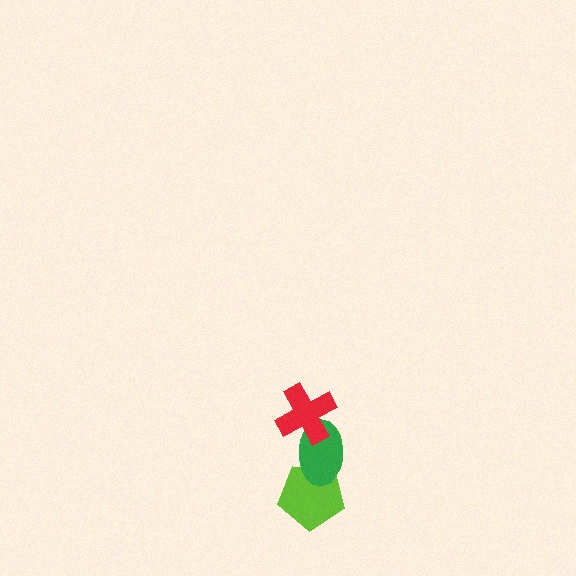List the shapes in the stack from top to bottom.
From top to bottom: the red cross, the green ellipse, the lime pentagon.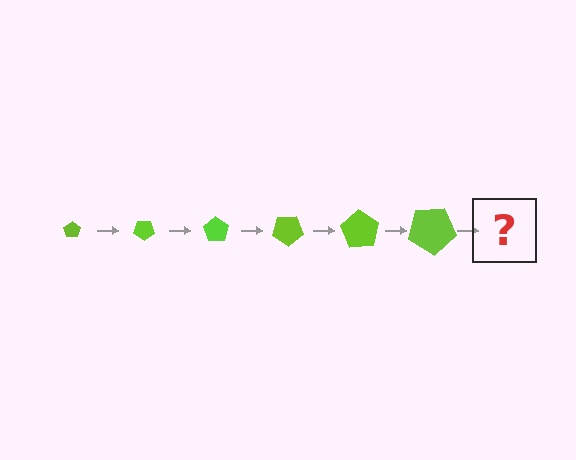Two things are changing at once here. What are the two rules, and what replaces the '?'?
The two rules are that the pentagon grows larger each step and it rotates 35 degrees each step. The '?' should be a pentagon, larger than the previous one and rotated 210 degrees from the start.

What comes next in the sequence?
The next element should be a pentagon, larger than the previous one and rotated 210 degrees from the start.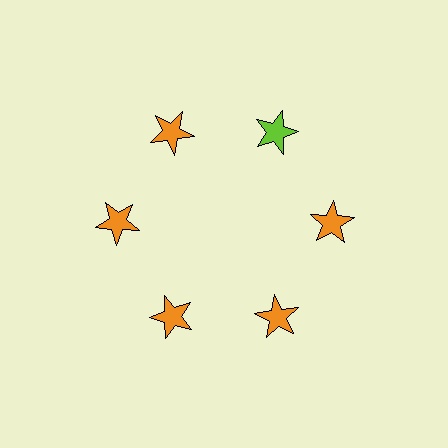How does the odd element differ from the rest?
It has a different color: lime instead of orange.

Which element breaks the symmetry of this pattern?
The lime star at roughly the 1 o'clock position breaks the symmetry. All other shapes are orange stars.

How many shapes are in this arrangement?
There are 6 shapes arranged in a ring pattern.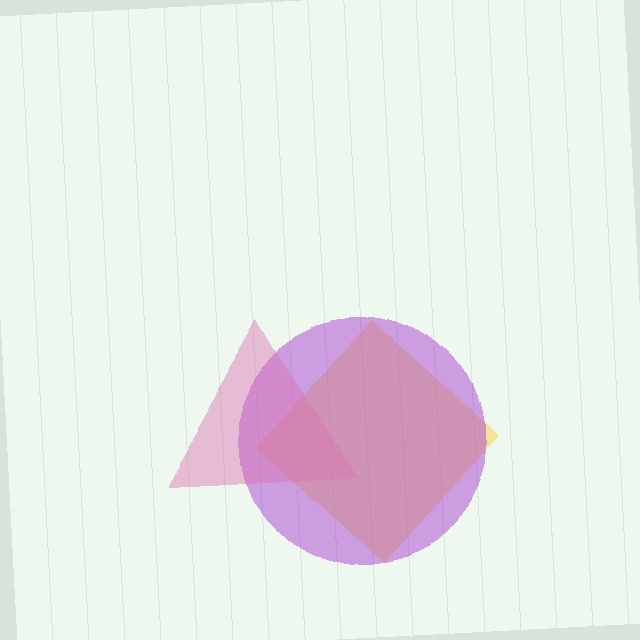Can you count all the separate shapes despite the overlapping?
Yes, there are 3 separate shapes.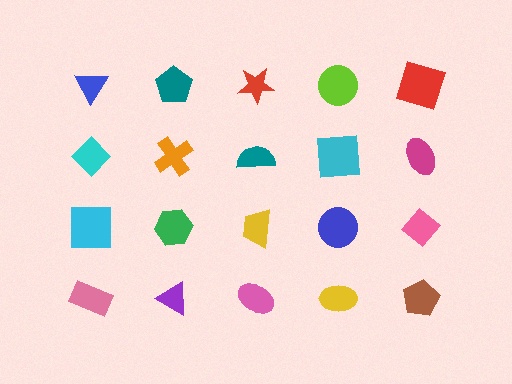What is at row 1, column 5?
A red square.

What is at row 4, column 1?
A pink rectangle.